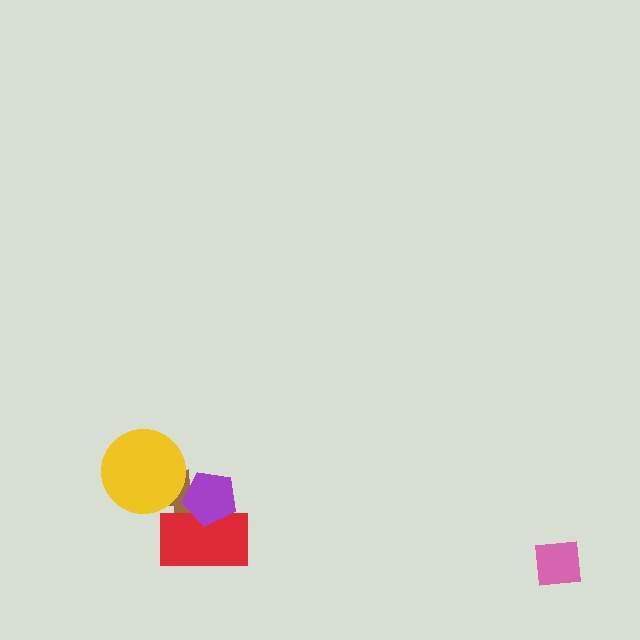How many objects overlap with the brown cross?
3 objects overlap with the brown cross.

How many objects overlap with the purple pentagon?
2 objects overlap with the purple pentagon.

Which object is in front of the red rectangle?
The purple pentagon is in front of the red rectangle.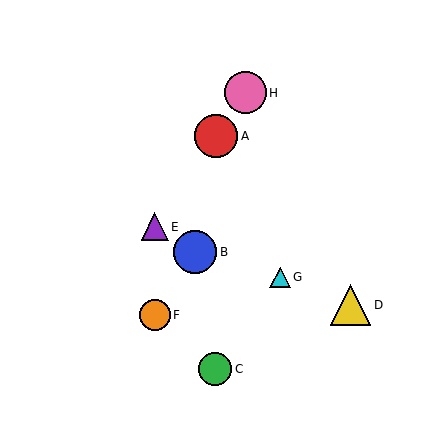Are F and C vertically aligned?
No, F is at x≈155 and C is at x≈215.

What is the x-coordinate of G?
Object G is at x≈280.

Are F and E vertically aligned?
Yes, both are at x≈155.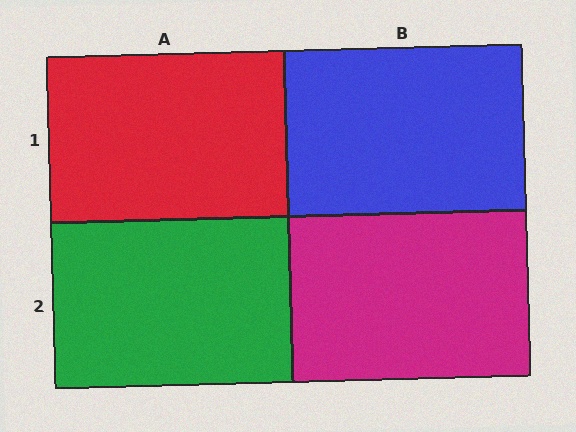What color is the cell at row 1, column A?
Red.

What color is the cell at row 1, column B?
Blue.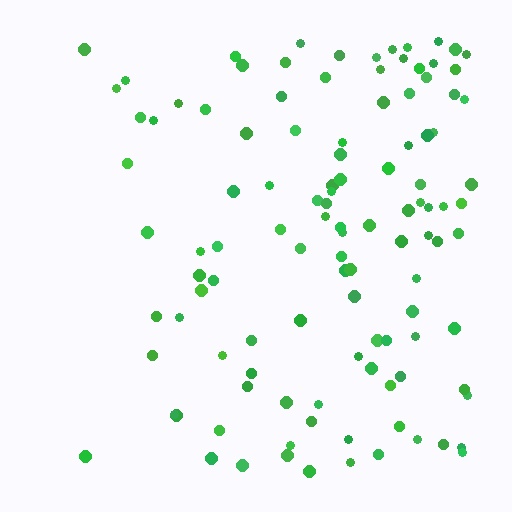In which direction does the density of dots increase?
From left to right, with the right side densest.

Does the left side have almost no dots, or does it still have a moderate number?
Still a moderate number, just noticeably fewer than the right.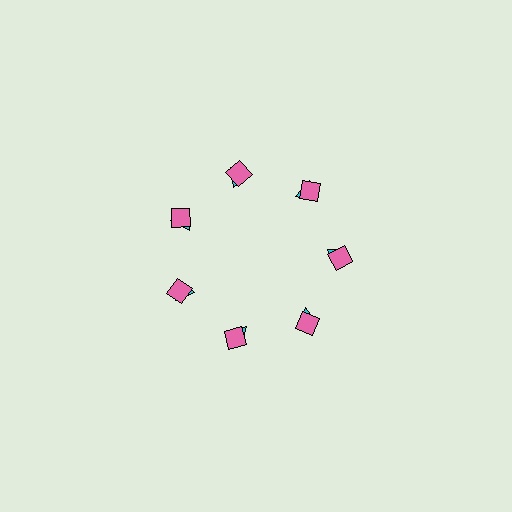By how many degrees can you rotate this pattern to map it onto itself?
The pattern maps onto itself every 51 degrees of rotation.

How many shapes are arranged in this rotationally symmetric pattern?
There are 14 shapes, arranged in 7 groups of 2.